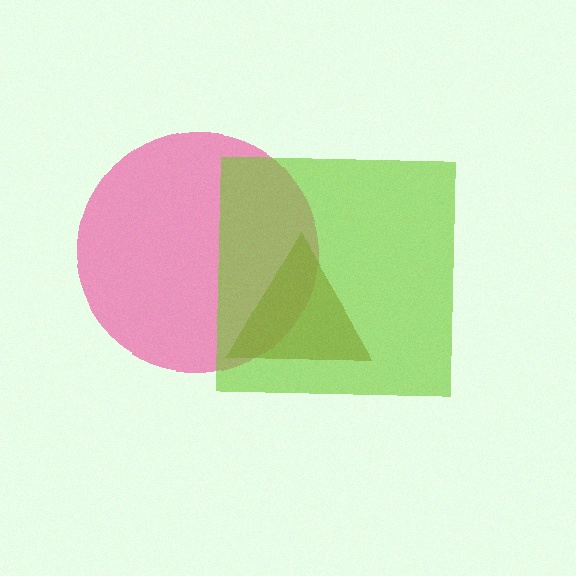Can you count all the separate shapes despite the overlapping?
Yes, there are 3 separate shapes.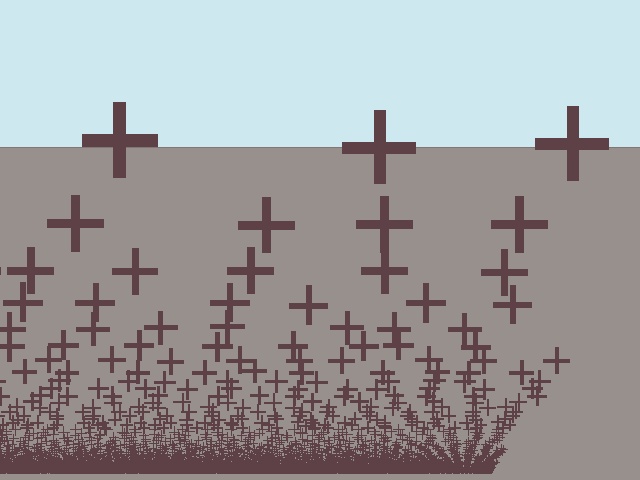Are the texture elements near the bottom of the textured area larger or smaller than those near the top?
Smaller. The gradient is inverted — elements near the bottom are smaller and denser.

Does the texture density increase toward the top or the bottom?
Density increases toward the bottom.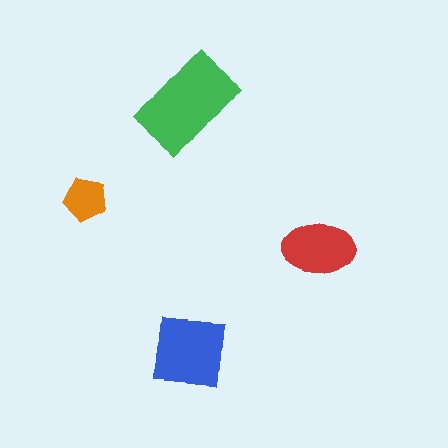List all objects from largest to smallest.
The green rectangle, the blue square, the red ellipse, the orange pentagon.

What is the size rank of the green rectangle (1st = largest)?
1st.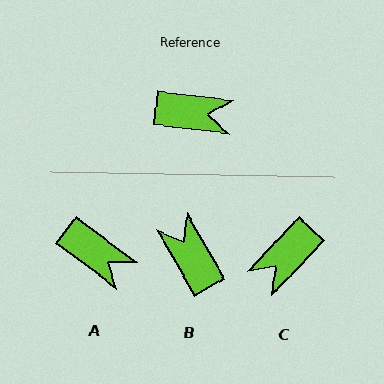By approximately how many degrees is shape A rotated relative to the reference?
Approximately 30 degrees clockwise.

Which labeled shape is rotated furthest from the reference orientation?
C, about 127 degrees away.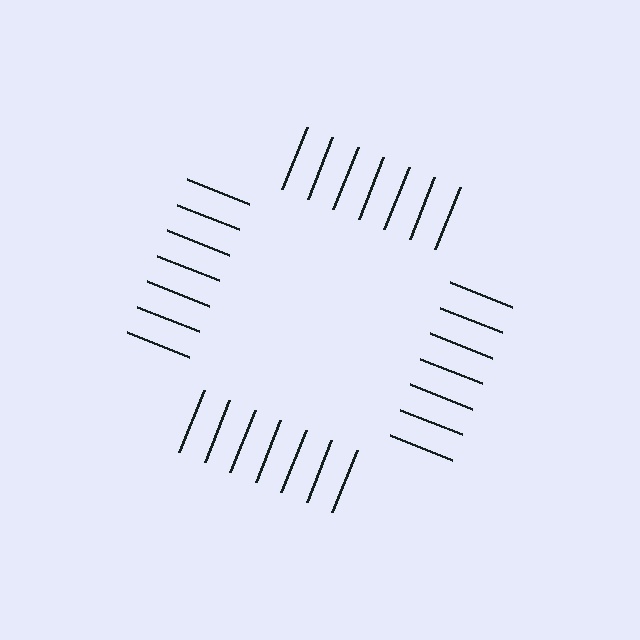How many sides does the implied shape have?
4 sides — the line-ends trace a square.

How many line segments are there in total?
28 — 7 along each of the 4 edges.